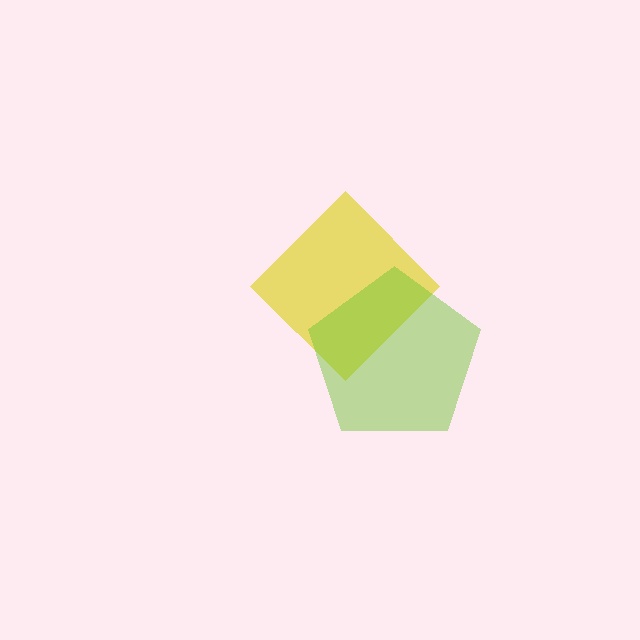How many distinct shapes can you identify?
There are 2 distinct shapes: a yellow diamond, a lime pentagon.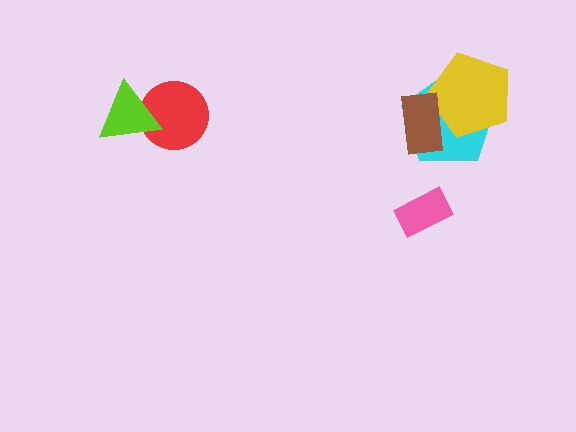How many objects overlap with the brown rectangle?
2 objects overlap with the brown rectangle.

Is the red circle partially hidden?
Yes, it is partially covered by another shape.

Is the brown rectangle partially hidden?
No, no other shape covers it.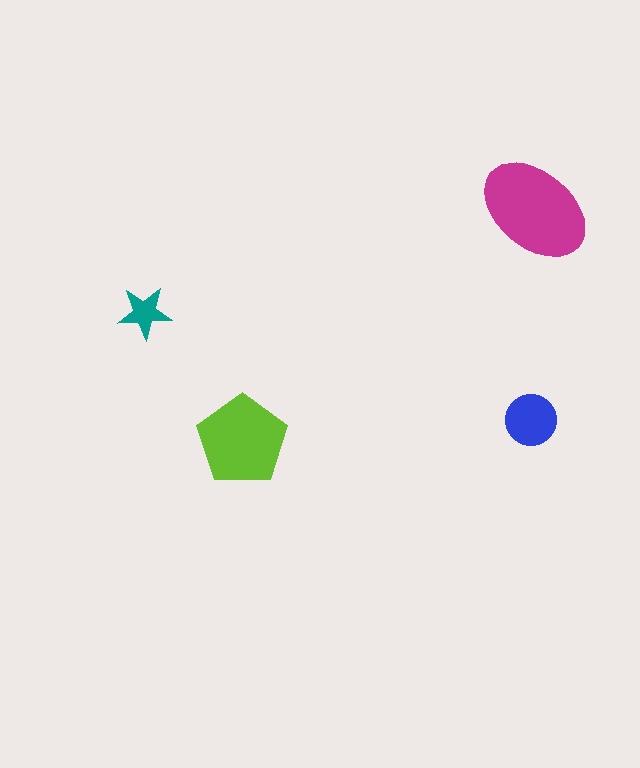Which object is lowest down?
The lime pentagon is bottommost.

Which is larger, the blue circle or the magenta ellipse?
The magenta ellipse.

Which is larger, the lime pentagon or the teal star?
The lime pentagon.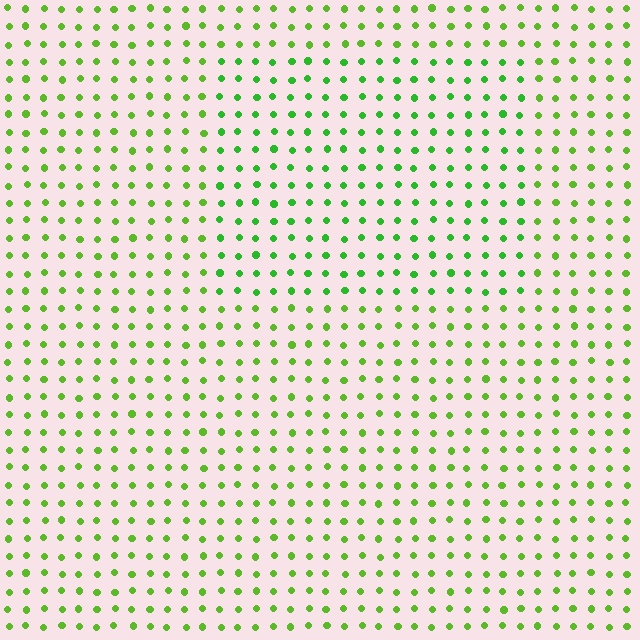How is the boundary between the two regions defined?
The boundary is defined purely by a slight shift in hue (about 21 degrees). Spacing, size, and orientation are identical on both sides.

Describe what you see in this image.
The image is filled with small lime elements in a uniform arrangement. A rectangle-shaped region is visible where the elements are tinted to a slightly different hue, forming a subtle color boundary.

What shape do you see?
I see a rectangle.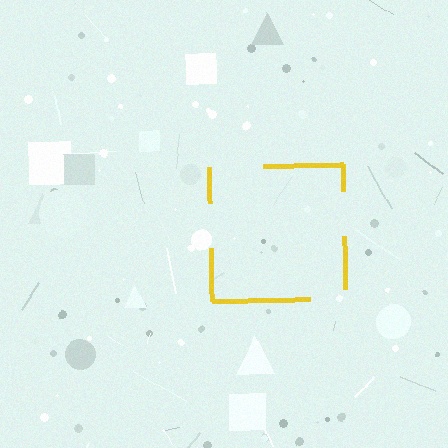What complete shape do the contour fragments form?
The contour fragments form a square.